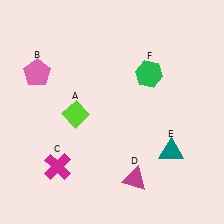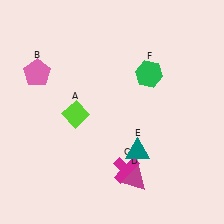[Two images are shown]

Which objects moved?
The objects that moved are: the magenta cross (C), the teal triangle (E).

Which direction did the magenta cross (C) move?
The magenta cross (C) moved right.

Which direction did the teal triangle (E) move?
The teal triangle (E) moved left.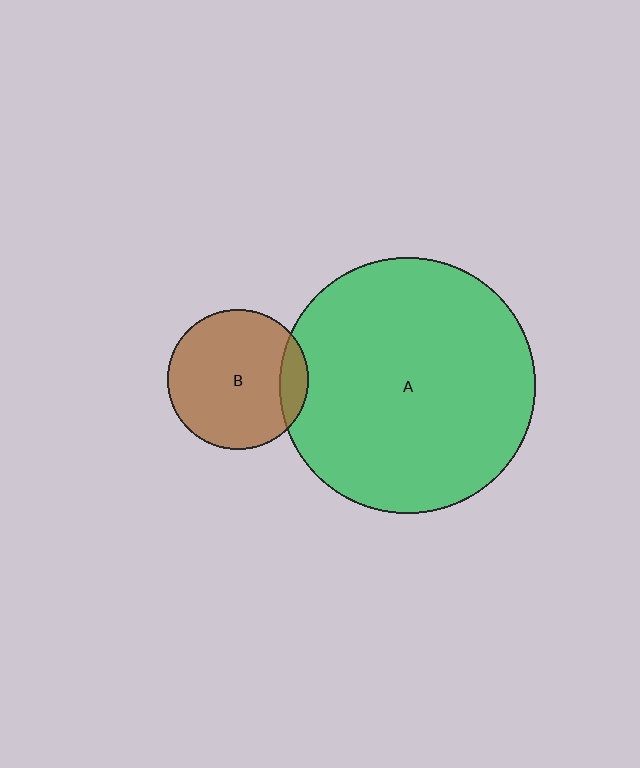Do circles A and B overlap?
Yes.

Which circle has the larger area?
Circle A (green).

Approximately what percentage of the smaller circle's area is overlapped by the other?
Approximately 10%.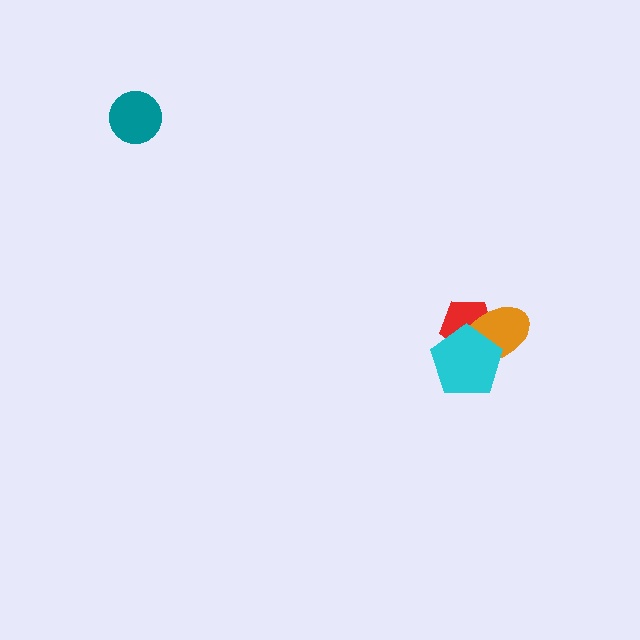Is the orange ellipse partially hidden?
Yes, it is partially covered by another shape.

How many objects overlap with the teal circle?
0 objects overlap with the teal circle.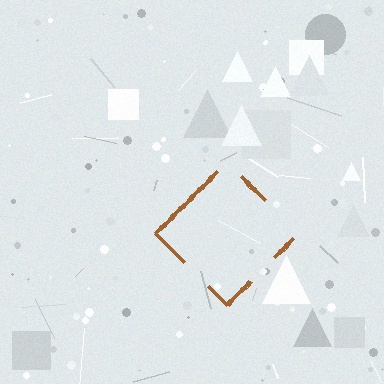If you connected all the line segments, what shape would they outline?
They would outline a diamond.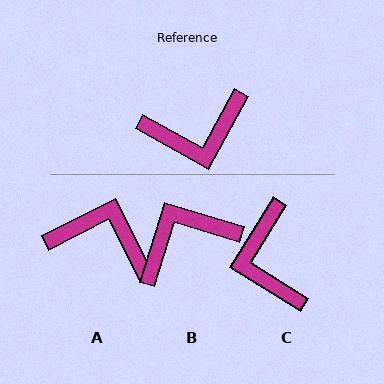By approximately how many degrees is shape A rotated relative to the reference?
Approximately 146 degrees counter-clockwise.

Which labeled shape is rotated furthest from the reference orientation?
B, about 168 degrees away.